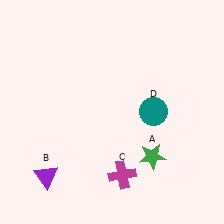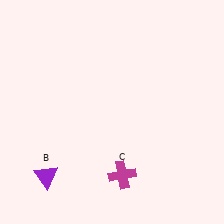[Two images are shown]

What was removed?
The green star (A), the teal circle (D) were removed in Image 2.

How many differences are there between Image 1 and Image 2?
There are 2 differences between the two images.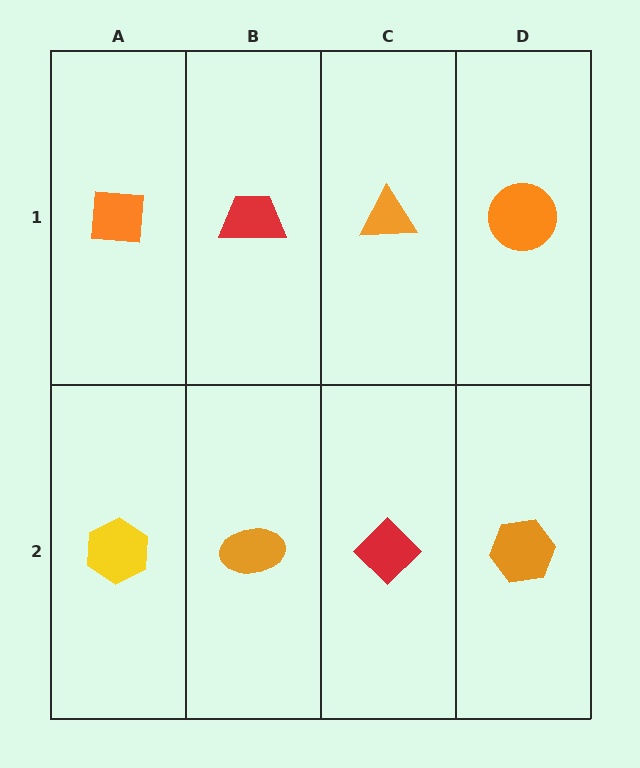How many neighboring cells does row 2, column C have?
3.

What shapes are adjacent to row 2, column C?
An orange triangle (row 1, column C), an orange ellipse (row 2, column B), an orange hexagon (row 2, column D).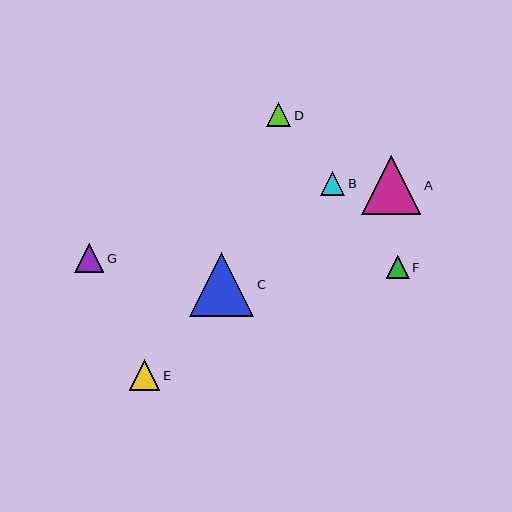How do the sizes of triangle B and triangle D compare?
Triangle B and triangle D are approximately the same size.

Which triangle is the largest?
Triangle C is the largest with a size of approximately 64 pixels.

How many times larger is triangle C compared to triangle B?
Triangle C is approximately 2.6 times the size of triangle B.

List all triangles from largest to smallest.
From largest to smallest: C, A, E, G, B, D, F.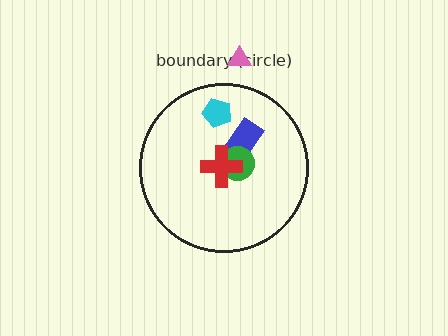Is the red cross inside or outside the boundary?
Inside.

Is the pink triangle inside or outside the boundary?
Outside.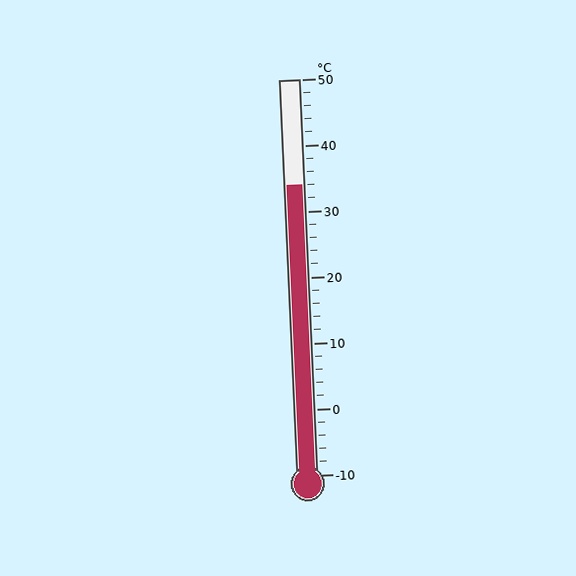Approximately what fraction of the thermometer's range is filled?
The thermometer is filled to approximately 75% of its range.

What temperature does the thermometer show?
The thermometer shows approximately 34°C.